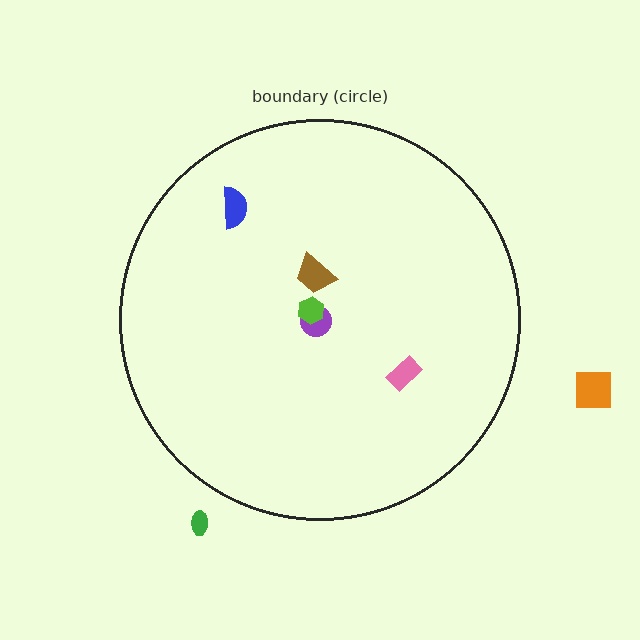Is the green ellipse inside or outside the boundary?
Outside.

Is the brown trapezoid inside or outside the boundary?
Inside.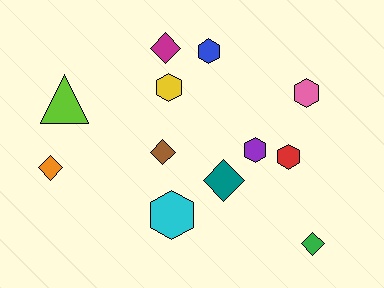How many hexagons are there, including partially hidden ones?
There are 6 hexagons.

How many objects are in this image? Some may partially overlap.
There are 12 objects.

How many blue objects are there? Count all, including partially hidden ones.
There is 1 blue object.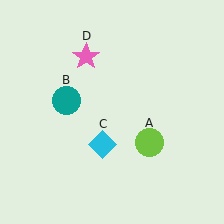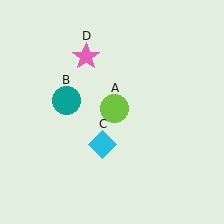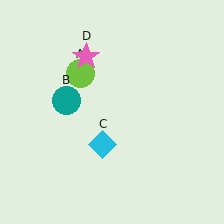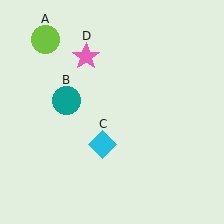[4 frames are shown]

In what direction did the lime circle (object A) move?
The lime circle (object A) moved up and to the left.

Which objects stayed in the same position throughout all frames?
Teal circle (object B) and cyan diamond (object C) and pink star (object D) remained stationary.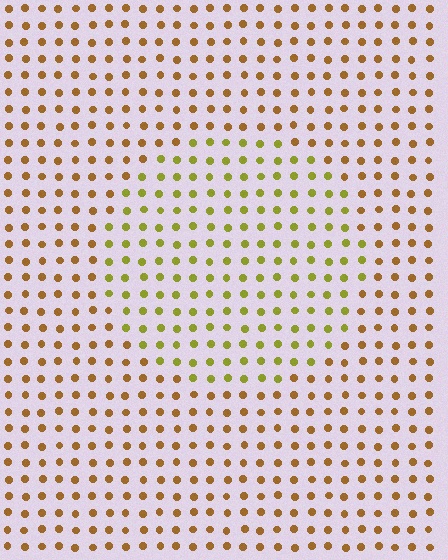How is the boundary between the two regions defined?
The boundary is defined purely by a slight shift in hue (about 36 degrees). Spacing, size, and orientation are identical on both sides.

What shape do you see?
I see a circle.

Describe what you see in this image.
The image is filled with small brown elements in a uniform arrangement. A circle-shaped region is visible where the elements are tinted to a slightly different hue, forming a subtle color boundary.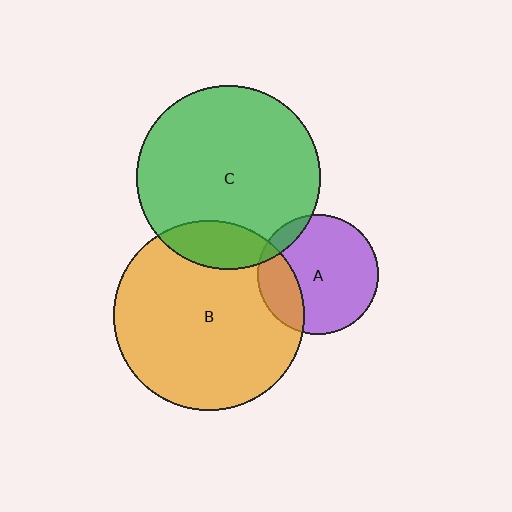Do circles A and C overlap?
Yes.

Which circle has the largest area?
Circle B (orange).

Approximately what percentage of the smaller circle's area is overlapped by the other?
Approximately 10%.